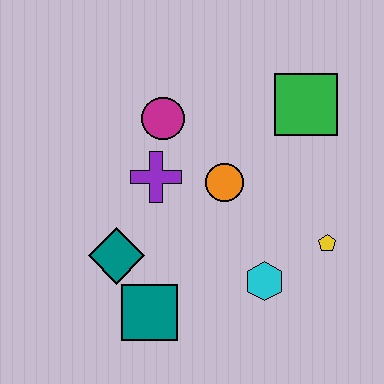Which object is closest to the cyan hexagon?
The yellow pentagon is closest to the cyan hexagon.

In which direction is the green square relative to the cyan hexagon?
The green square is above the cyan hexagon.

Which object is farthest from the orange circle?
The teal square is farthest from the orange circle.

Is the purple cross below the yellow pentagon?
No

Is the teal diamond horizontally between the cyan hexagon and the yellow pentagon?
No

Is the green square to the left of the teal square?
No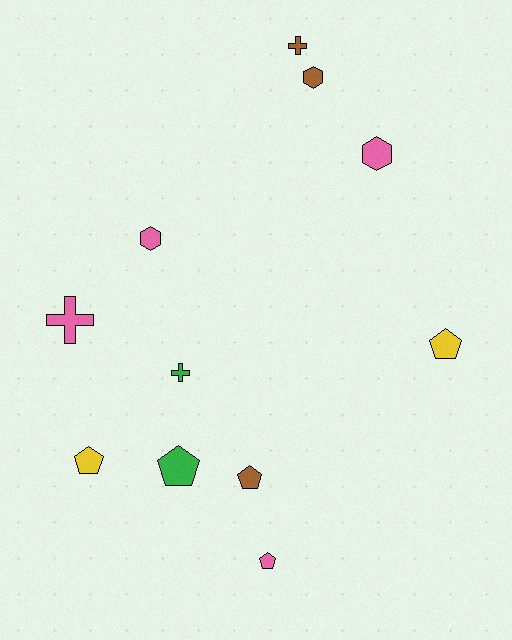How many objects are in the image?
There are 11 objects.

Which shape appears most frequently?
Pentagon, with 5 objects.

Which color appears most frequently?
Pink, with 4 objects.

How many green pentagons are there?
There is 1 green pentagon.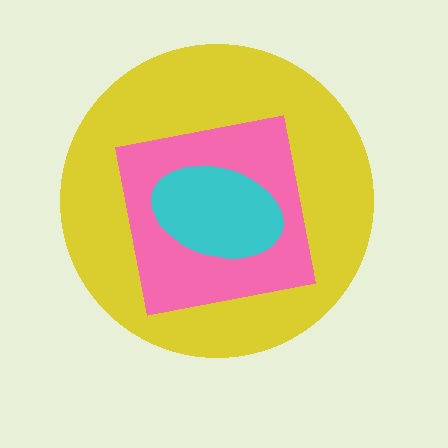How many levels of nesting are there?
3.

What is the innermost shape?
The cyan ellipse.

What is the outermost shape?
The yellow circle.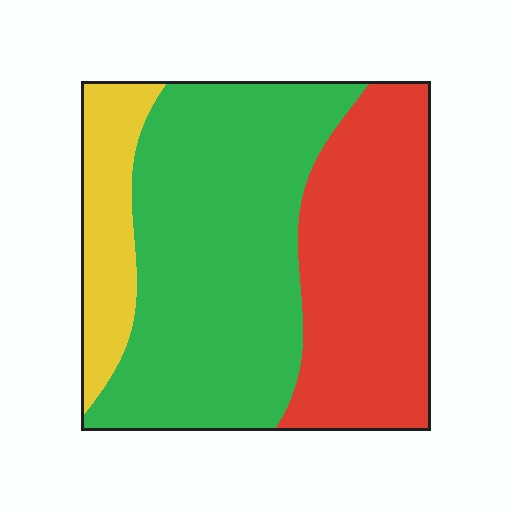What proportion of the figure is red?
Red takes up about one third (1/3) of the figure.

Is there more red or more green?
Green.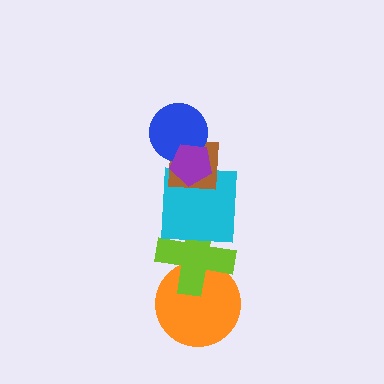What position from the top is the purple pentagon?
The purple pentagon is 1st from the top.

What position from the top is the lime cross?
The lime cross is 5th from the top.